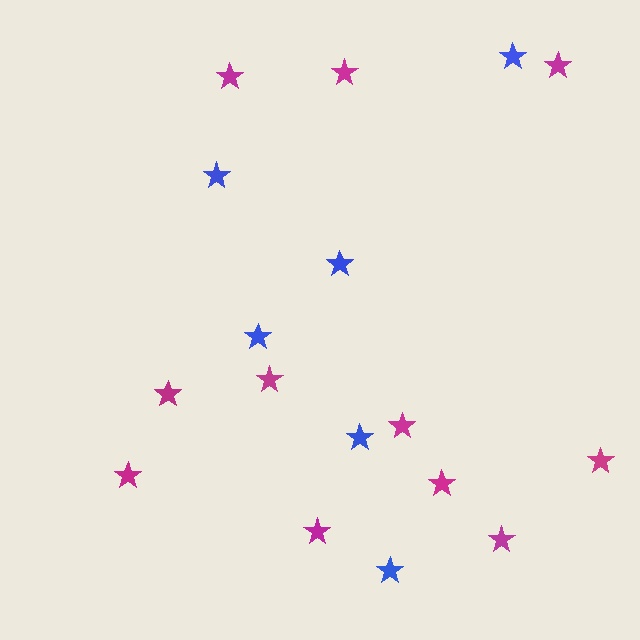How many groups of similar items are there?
There are 2 groups: one group of magenta stars (11) and one group of blue stars (6).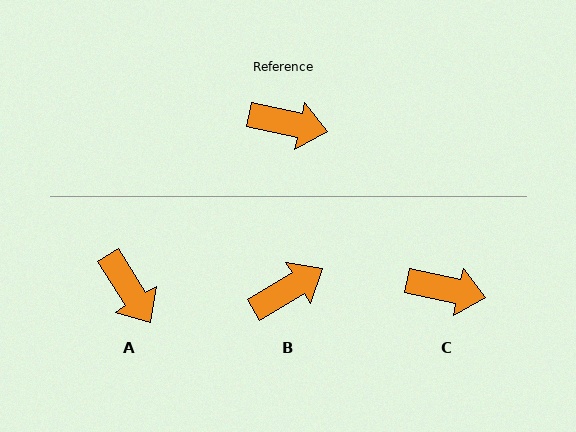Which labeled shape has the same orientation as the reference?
C.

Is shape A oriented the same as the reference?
No, it is off by about 45 degrees.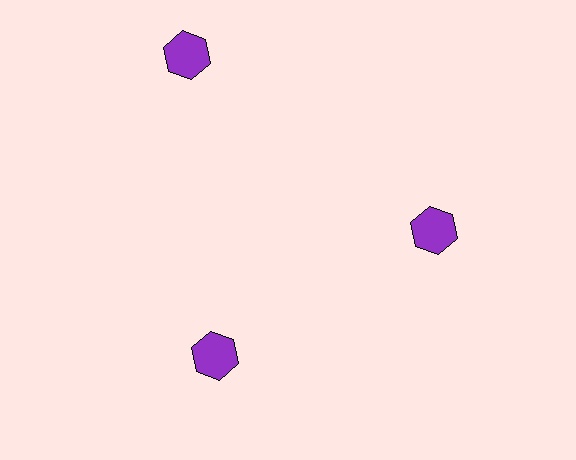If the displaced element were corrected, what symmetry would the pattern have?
It would have 3-fold rotational symmetry — the pattern would map onto itself every 120 degrees.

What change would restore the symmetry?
The symmetry would be restored by moving it inward, back onto the ring so that all 3 hexagons sit at equal angles and equal distance from the center.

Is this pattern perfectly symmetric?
No. The 3 purple hexagons are arranged in a ring, but one element near the 11 o'clock position is pushed outward from the center, breaking the 3-fold rotational symmetry.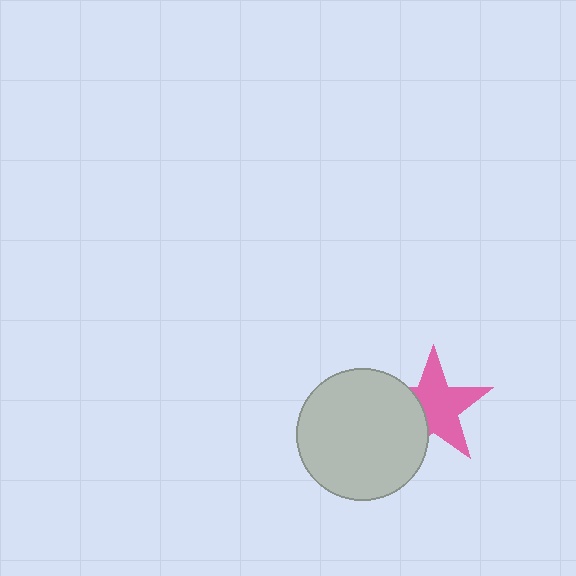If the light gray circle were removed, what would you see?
You would see the complete pink star.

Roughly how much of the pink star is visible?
Most of it is visible (roughly 68%).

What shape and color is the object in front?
The object in front is a light gray circle.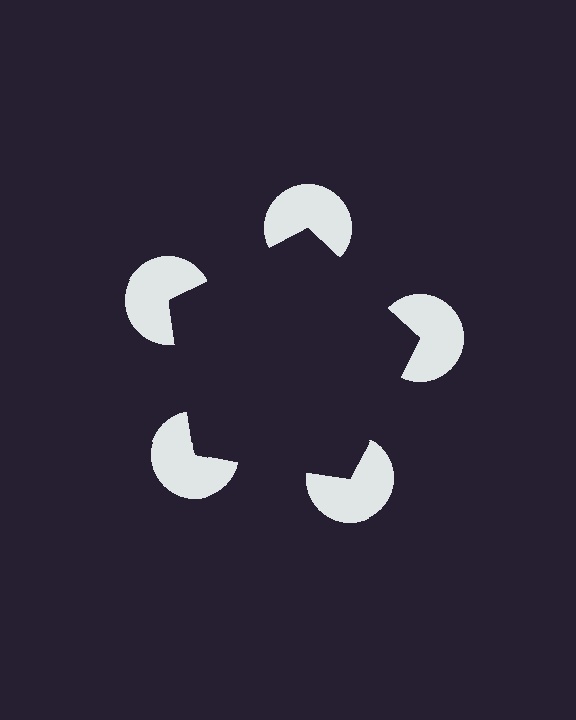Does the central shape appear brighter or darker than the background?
It typically appears slightly darker than the background, even though no actual brightness change is drawn.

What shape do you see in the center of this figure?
An illusory pentagon — its edges are inferred from the aligned wedge cuts in the pac-man discs, not physically drawn.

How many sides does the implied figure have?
5 sides.